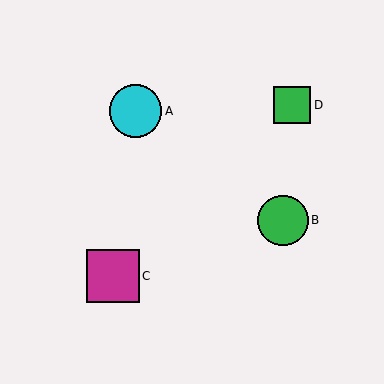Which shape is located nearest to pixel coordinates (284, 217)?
The green circle (labeled B) at (283, 220) is nearest to that location.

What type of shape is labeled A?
Shape A is a cyan circle.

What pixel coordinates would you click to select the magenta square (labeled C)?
Click at (113, 276) to select the magenta square C.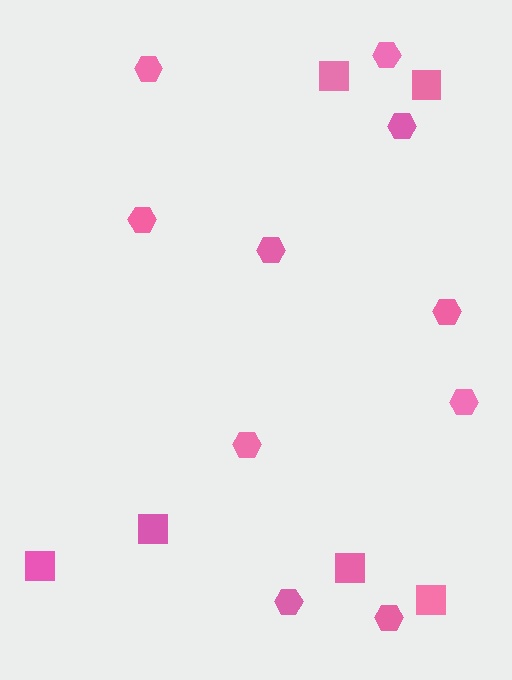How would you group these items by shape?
There are 2 groups: one group of squares (6) and one group of hexagons (10).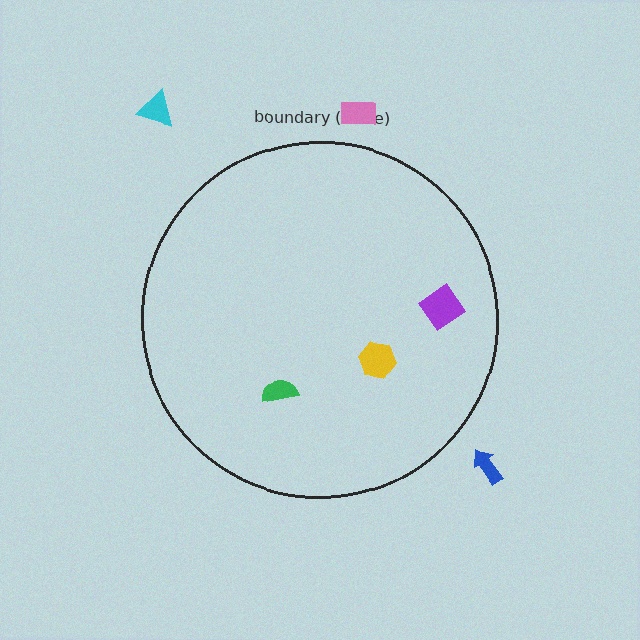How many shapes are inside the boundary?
3 inside, 3 outside.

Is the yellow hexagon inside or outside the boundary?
Inside.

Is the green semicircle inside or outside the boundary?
Inside.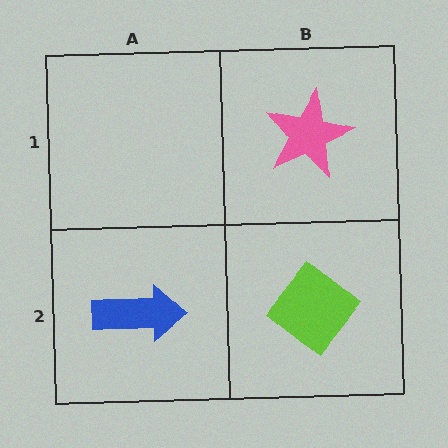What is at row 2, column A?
A blue arrow.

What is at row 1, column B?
A pink star.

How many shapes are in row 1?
1 shape.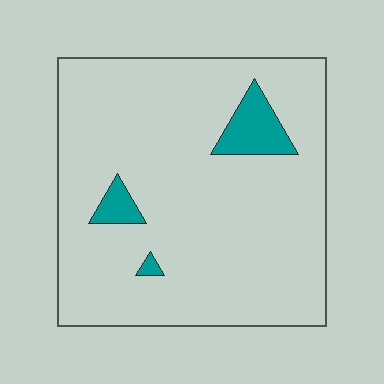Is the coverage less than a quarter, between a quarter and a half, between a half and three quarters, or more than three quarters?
Less than a quarter.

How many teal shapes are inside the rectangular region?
3.